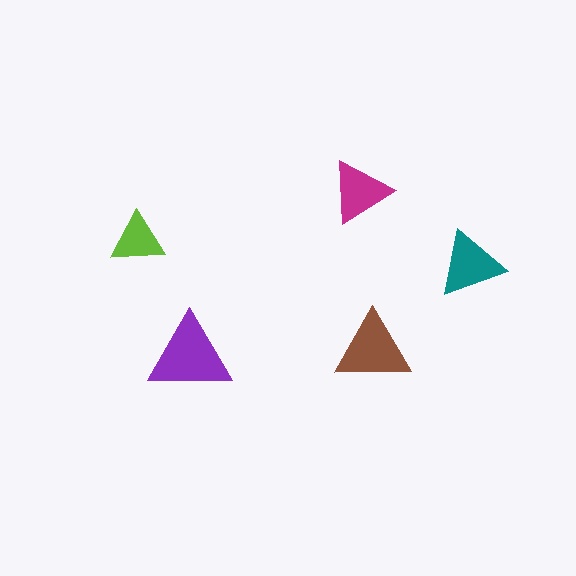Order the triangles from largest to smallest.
the purple one, the brown one, the teal one, the magenta one, the lime one.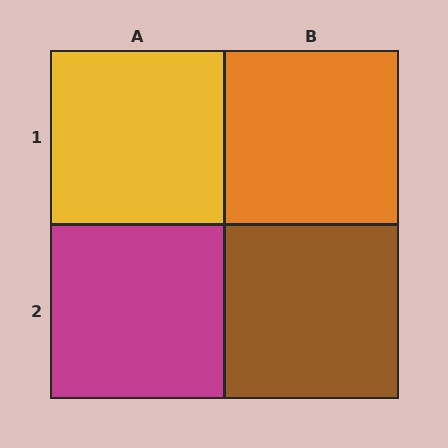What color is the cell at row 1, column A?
Yellow.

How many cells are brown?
1 cell is brown.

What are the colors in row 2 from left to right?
Magenta, brown.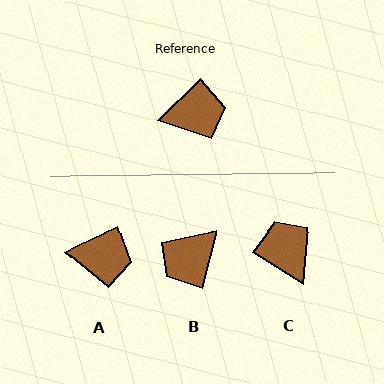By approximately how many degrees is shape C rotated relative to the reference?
Approximately 103 degrees counter-clockwise.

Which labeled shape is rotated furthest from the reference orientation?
B, about 150 degrees away.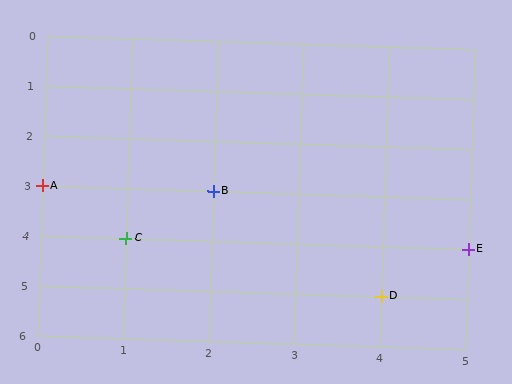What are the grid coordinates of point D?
Point D is at grid coordinates (4, 5).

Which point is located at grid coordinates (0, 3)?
Point A is at (0, 3).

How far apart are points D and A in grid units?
Points D and A are 4 columns and 2 rows apart (about 4.5 grid units diagonally).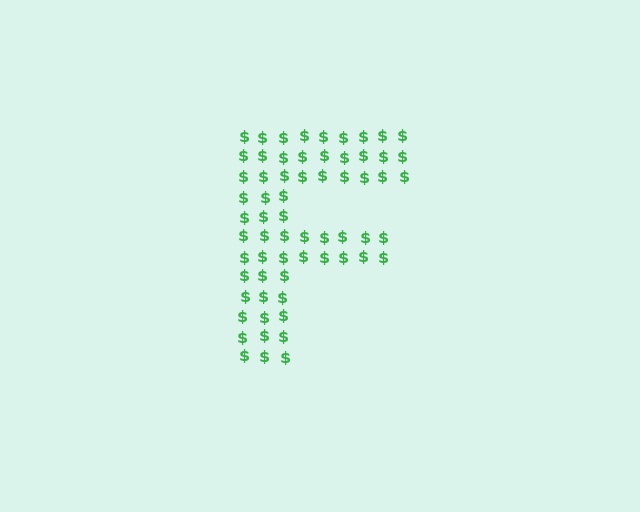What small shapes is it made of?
It is made of small dollar signs.